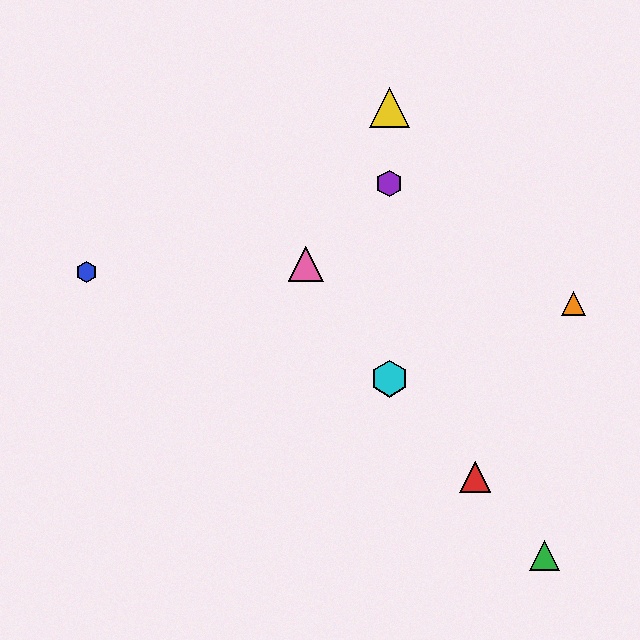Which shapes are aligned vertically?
The yellow triangle, the purple hexagon, the cyan hexagon are aligned vertically.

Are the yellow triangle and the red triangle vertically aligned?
No, the yellow triangle is at x≈389 and the red triangle is at x≈475.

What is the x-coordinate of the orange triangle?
The orange triangle is at x≈574.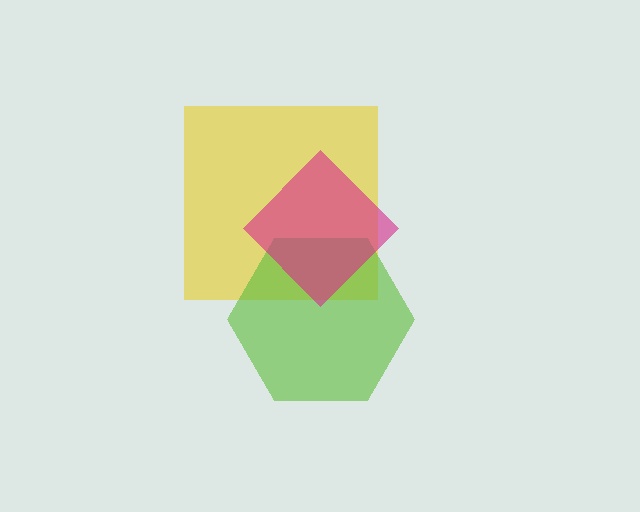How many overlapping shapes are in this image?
There are 3 overlapping shapes in the image.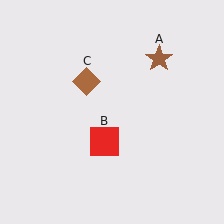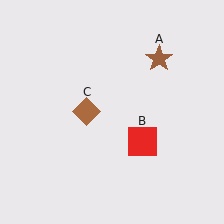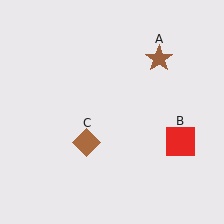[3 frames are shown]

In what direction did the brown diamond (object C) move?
The brown diamond (object C) moved down.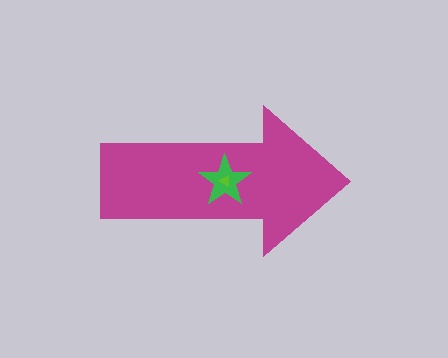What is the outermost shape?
The magenta arrow.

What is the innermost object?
The lime triangle.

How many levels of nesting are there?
3.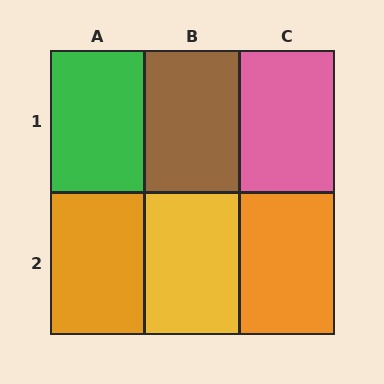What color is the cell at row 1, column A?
Green.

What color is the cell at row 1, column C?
Pink.